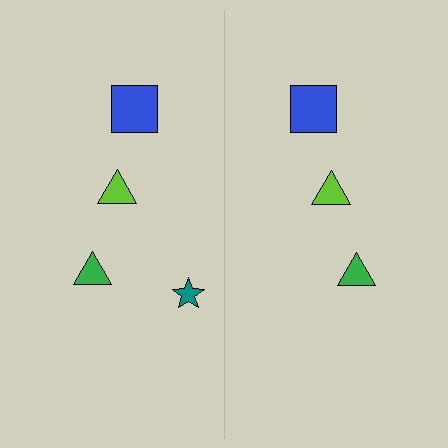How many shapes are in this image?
There are 7 shapes in this image.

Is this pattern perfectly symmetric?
No, the pattern is not perfectly symmetric. A teal star is missing from the right side.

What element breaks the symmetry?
A teal star is missing from the right side.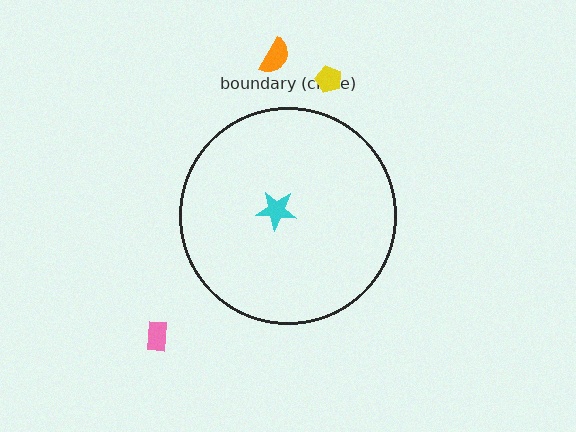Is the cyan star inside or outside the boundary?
Inside.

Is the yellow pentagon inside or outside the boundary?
Outside.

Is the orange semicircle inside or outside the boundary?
Outside.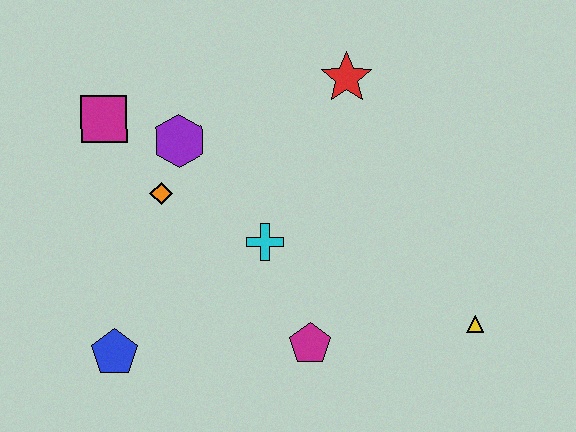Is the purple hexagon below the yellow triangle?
No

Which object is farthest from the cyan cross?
The yellow triangle is farthest from the cyan cross.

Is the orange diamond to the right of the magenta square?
Yes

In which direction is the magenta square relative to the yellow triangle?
The magenta square is to the left of the yellow triangle.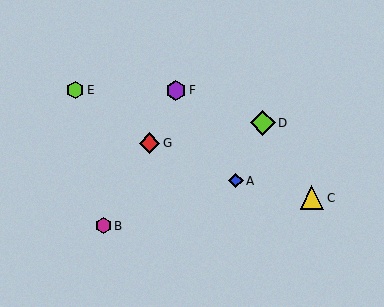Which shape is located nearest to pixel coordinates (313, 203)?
The yellow triangle (labeled C) at (312, 198) is nearest to that location.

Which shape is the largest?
The lime diamond (labeled D) is the largest.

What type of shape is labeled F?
Shape F is a purple hexagon.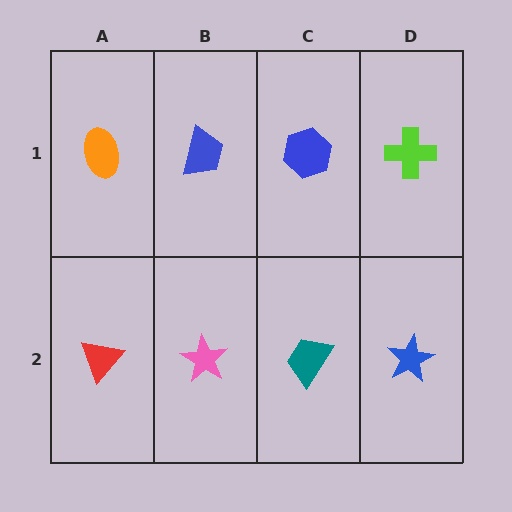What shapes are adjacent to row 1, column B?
A pink star (row 2, column B), an orange ellipse (row 1, column A), a blue hexagon (row 1, column C).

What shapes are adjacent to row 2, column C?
A blue hexagon (row 1, column C), a pink star (row 2, column B), a blue star (row 2, column D).